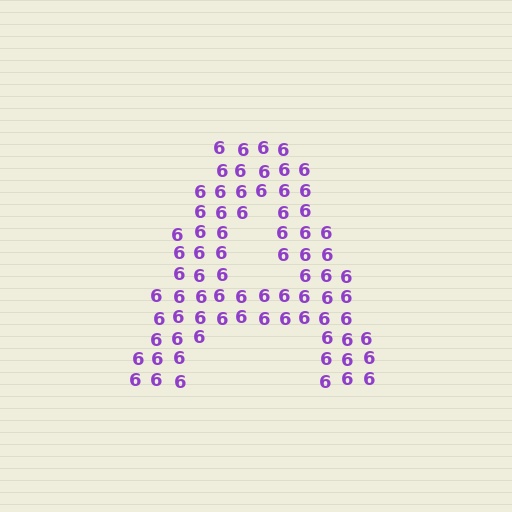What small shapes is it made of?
It is made of small digit 6's.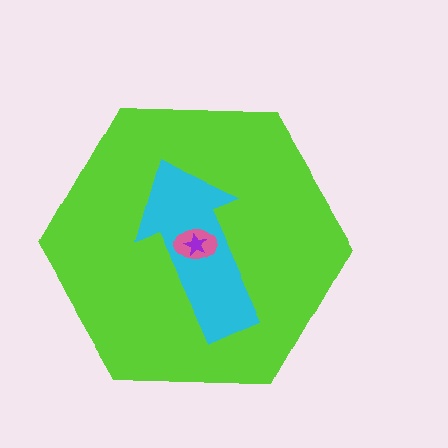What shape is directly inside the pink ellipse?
The purple star.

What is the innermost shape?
The purple star.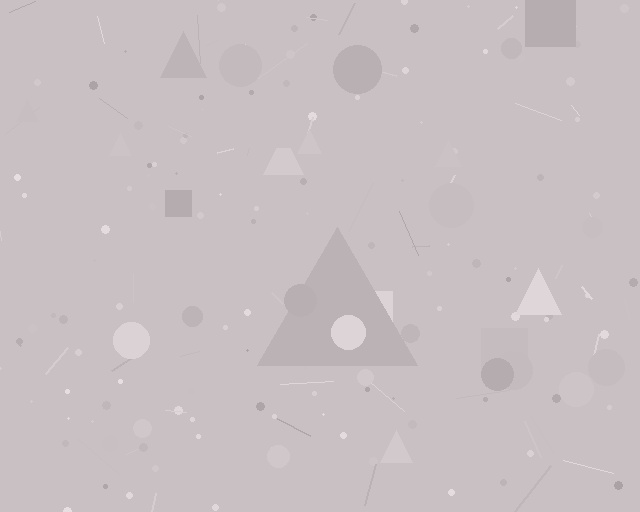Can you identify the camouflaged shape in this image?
The camouflaged shape is a triangle.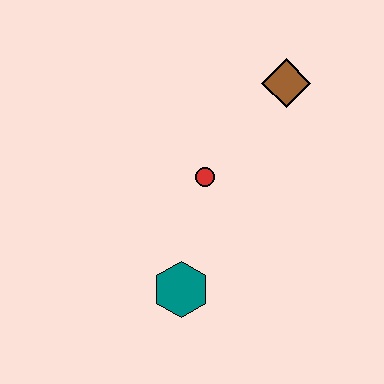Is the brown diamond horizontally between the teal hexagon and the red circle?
No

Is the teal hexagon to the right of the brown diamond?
No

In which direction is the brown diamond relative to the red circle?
The brown diamond is above the red circle.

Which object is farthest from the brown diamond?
The teal hexagon is farthest from the brown diamond.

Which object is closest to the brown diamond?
The red circle is closest to the brown diamond.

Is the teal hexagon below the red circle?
Yes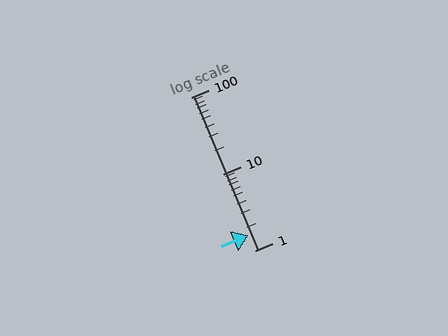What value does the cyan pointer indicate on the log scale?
The pointer indicates approximately 1.6.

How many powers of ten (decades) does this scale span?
The scale spans 2 decades, from 1 to 100.